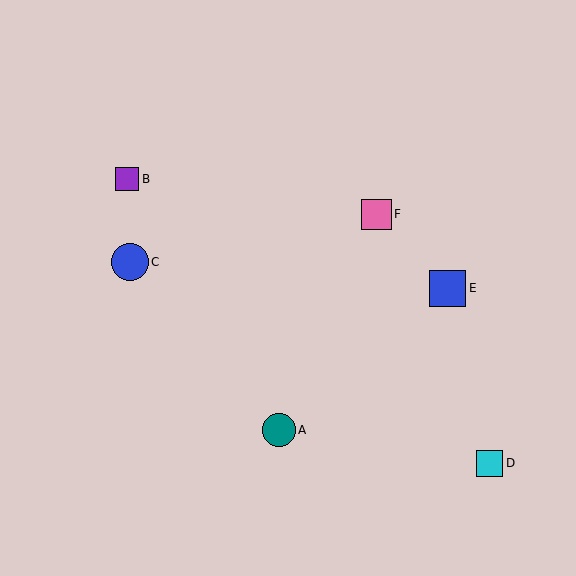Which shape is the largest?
The blue circle (labeled C) is the largest.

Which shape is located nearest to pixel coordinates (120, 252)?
The blue circle (labeled C) at (130, 262) is nearest to that location.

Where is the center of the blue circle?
The center of the blue circle is at (130, 262).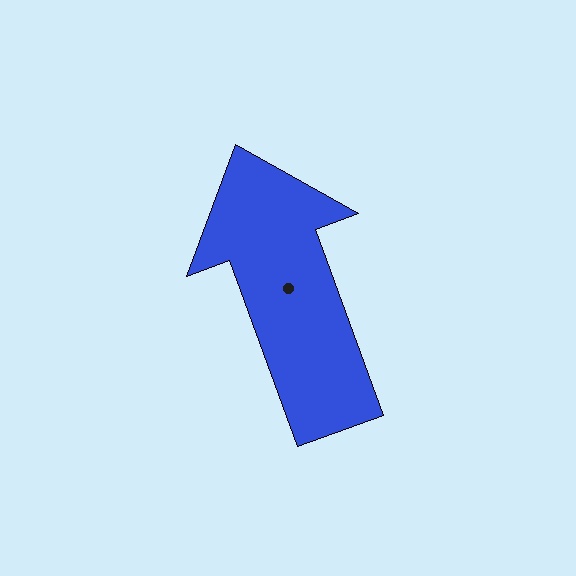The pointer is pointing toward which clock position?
Roughly 11 o'clock.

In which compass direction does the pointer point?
North.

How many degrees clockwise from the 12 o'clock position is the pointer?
Approximately 340 degrees.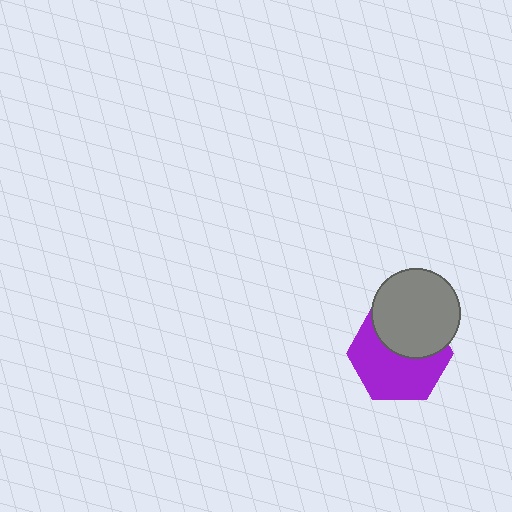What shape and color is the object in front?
The object in front is a gray circle.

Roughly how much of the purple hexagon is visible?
About half of it is visible (roughly 59%).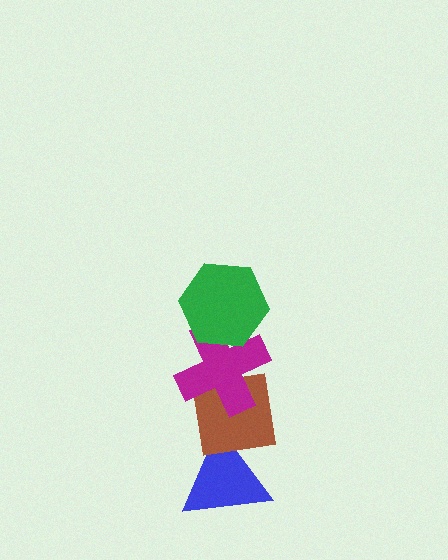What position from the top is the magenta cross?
The magenta cross is 2nd from the top.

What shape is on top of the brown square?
The magenta cross is on top of the brown square.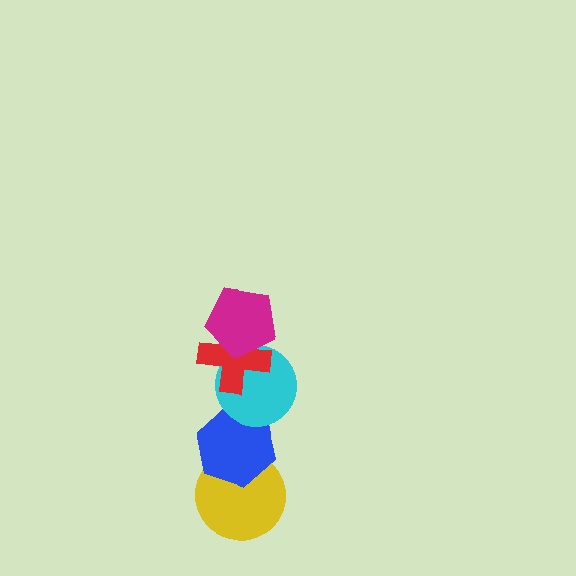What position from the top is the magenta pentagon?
The magenta pentagon is 1st from the top.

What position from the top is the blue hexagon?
The blue hexagon is 4th from the top.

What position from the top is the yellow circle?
The yellow circle is 5th from the top.